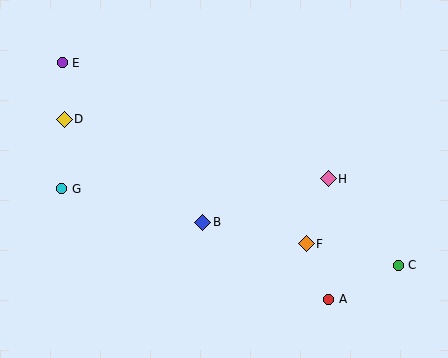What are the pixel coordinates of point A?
Point A is at (329, 299).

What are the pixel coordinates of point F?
Point F is at (306, 244).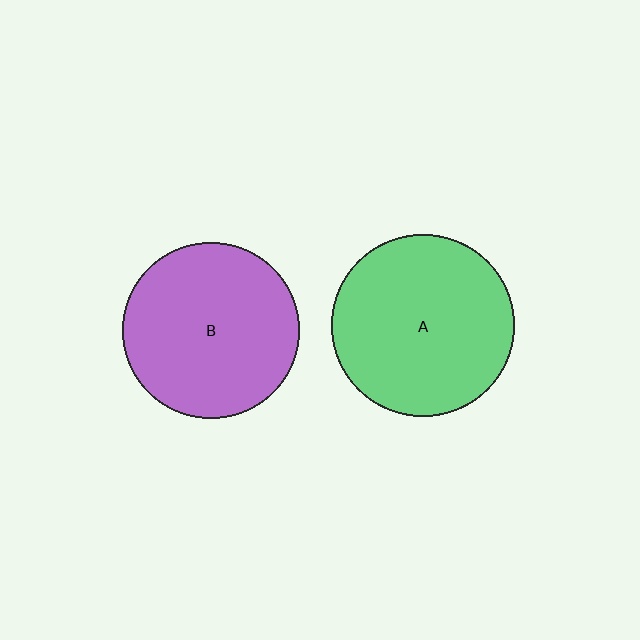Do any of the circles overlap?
No, none of the circles overlap.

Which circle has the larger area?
Circle A (green).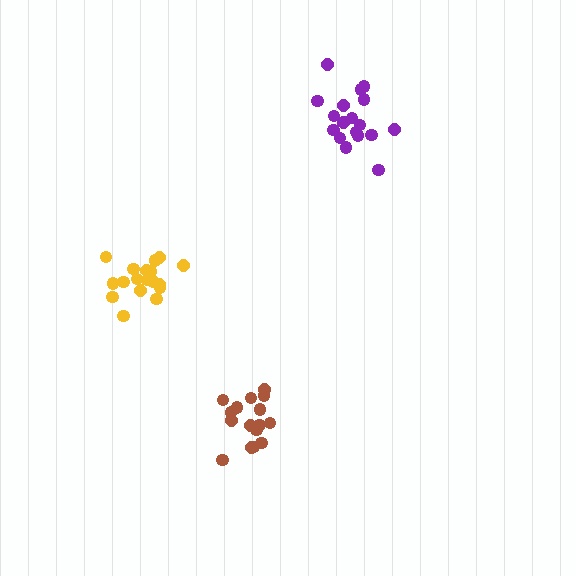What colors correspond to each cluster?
The clusters are colored: purple, brown, yellow.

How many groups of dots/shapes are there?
There are 3 groups.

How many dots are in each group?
Group 1: 18 dots, Group 2: 16 dots, Group 3: 19 dots (53 total).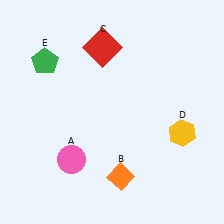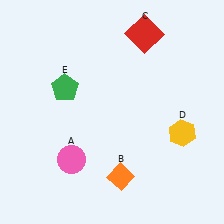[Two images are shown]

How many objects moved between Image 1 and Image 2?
2 objects moved between the two images.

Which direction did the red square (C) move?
The red square (C) moved right.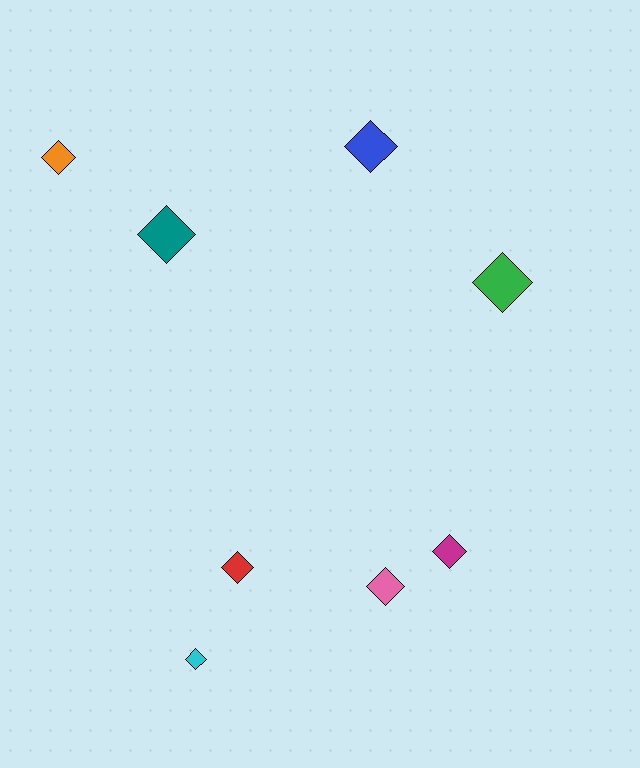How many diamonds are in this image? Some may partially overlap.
There are 8 diamonds.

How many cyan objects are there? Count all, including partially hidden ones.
There is 1 cyan object.